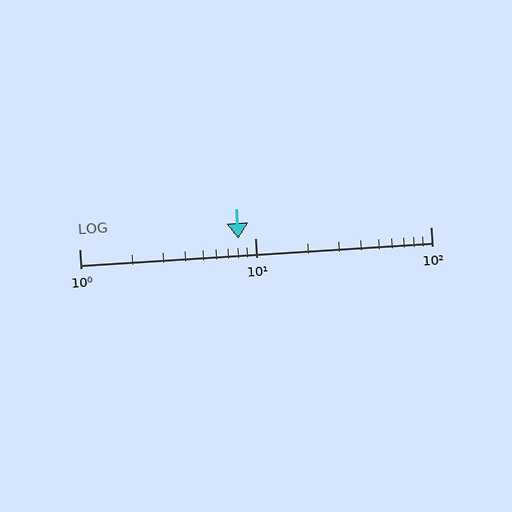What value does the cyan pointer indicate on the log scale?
The pointer indicates approximately 8.1.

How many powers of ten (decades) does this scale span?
The scale spans 2 decades, from 1 to 100.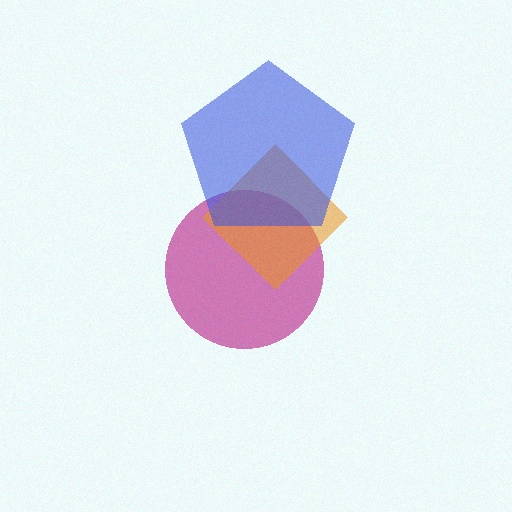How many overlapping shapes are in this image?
There are 3 overlapping shapes in the image.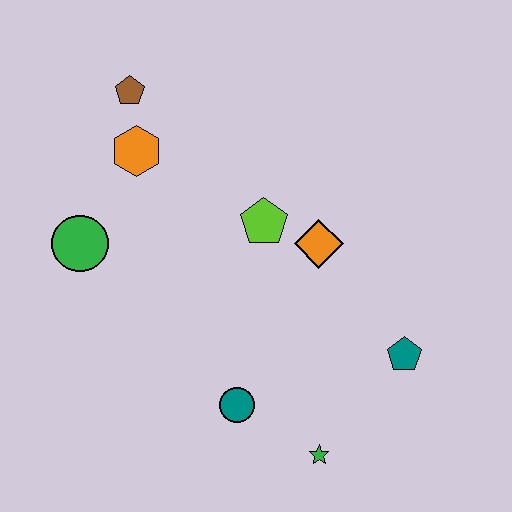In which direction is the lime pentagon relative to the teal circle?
The lime pentagon is above the teal circle.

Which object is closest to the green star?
The teal circle is closest to the green star.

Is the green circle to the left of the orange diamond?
Yes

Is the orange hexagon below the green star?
No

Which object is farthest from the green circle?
The teal pentagon is farthest from the green circle.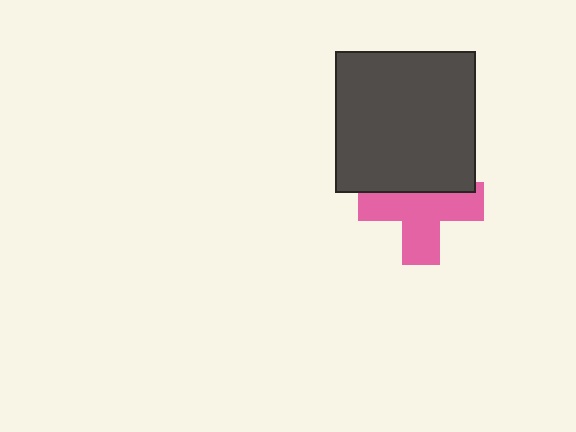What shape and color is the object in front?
The object in front is a dark gray square.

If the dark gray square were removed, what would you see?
You would see the complete pink cross.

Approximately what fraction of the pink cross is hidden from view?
Roughly 36% of the pink cross is hidden behind the dark gray square.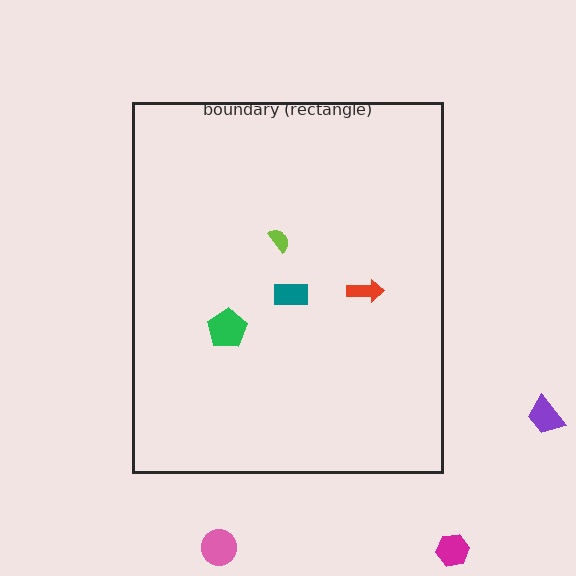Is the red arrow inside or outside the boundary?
Inside.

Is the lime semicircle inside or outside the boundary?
Inside.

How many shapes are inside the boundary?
4 inside, 3 outside.